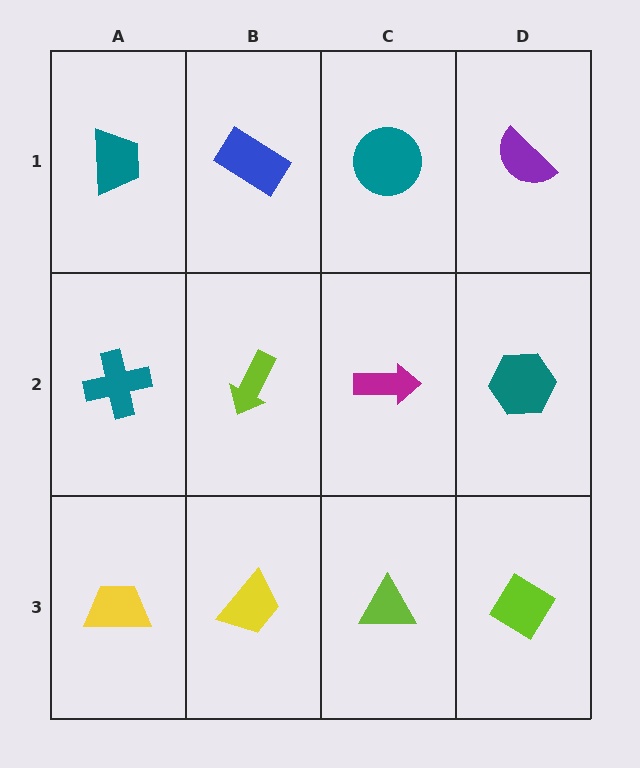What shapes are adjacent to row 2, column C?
A teal circle (row 1, column C), a lime triangle (row 3, column C), a lime arrow (row 2, column B), a teal hexagon (row 2, column D).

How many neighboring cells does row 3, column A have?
2.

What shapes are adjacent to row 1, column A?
A teal cross (row 2, column A), a blue rectangle (row 1, column B).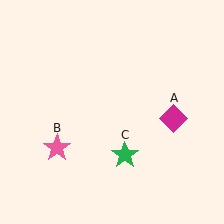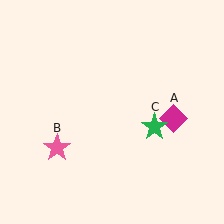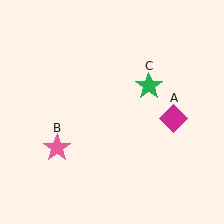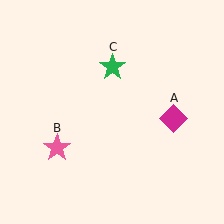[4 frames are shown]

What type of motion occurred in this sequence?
The green star (object C) rotated counterclockwise around the center of the scene.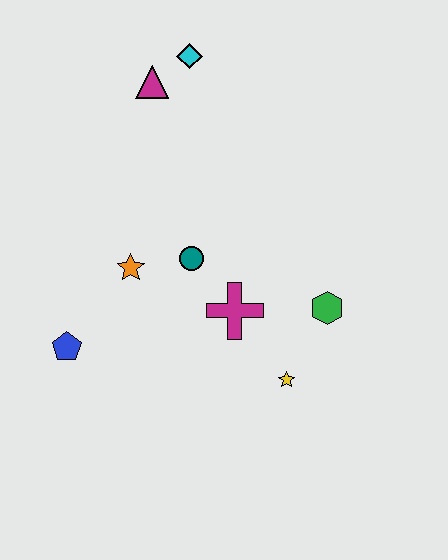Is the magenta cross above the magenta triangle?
No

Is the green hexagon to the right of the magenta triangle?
Yes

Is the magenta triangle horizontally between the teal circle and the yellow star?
No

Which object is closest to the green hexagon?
The yellow star is closest to the green hexagon.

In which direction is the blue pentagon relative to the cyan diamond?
The blue pentagon is below the cyan diamond.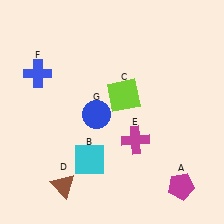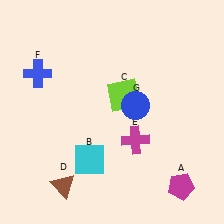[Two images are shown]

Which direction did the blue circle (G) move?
The blue circle (G) moved right.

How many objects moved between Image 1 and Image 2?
1 object moved between the two images.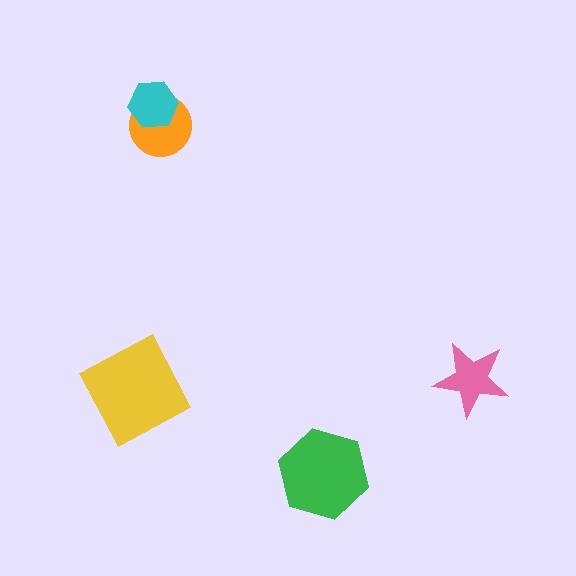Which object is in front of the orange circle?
The cyan hexagon is in front of the orange circle.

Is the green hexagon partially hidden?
No, no other shape covers it.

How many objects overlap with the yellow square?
0 objects overlap with the yellow square.